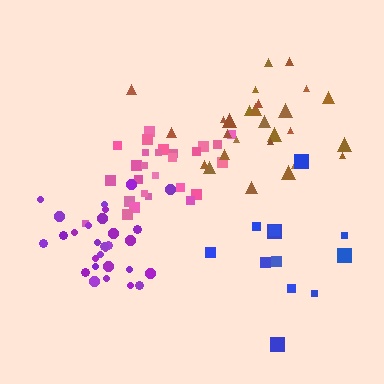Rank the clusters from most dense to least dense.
purple, pink, brown, blue.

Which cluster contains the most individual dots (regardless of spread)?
Brown (29).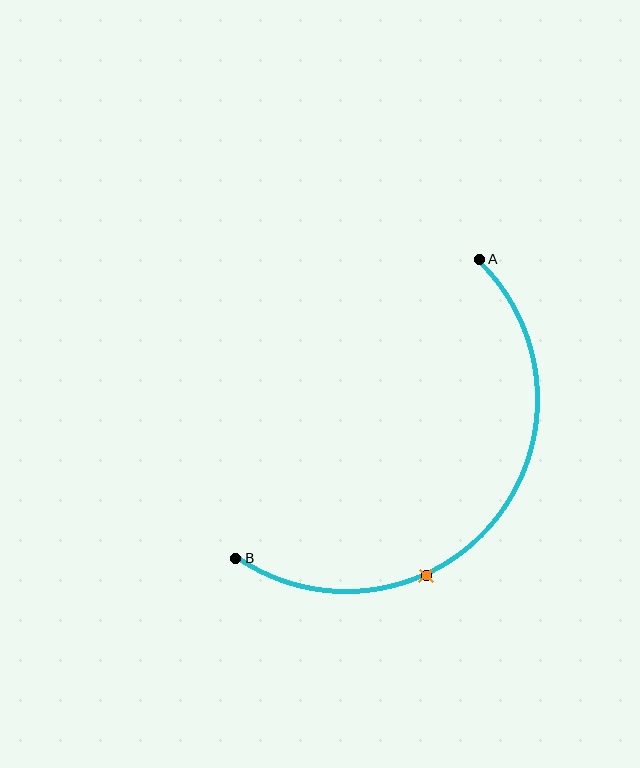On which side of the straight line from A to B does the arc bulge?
The arc bulges below and to the right of the straight line connecting A and B.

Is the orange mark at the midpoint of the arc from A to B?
No. The orange mark lies on the arc but is closer to endpoint B. The arc midpoint would be at the point on the curve equidistant along the arc from both A and B.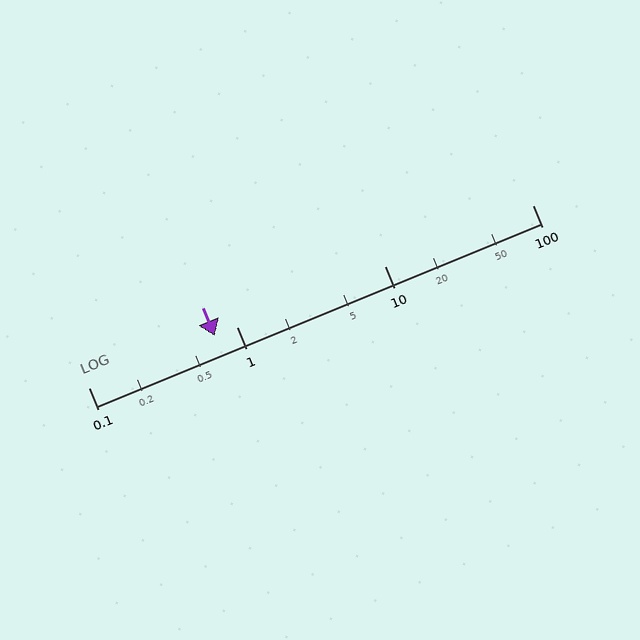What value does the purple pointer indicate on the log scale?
The pointer indicates approximately 0.71.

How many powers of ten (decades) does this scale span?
The scale spans 3 decades, from 0.1 to 100.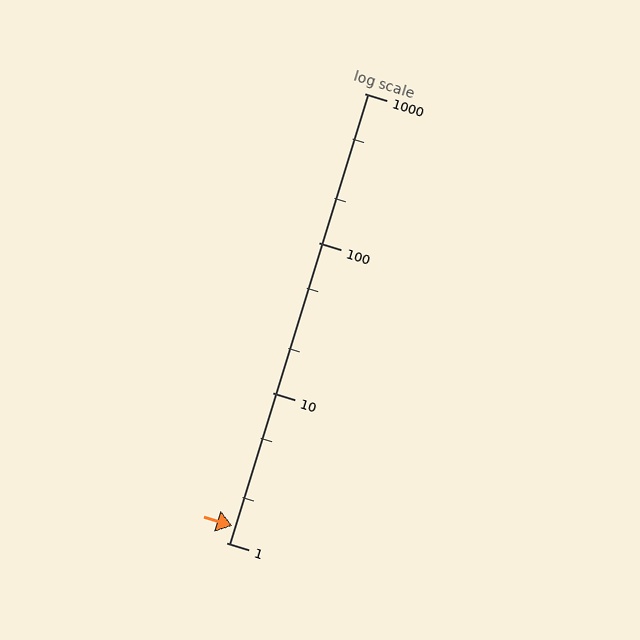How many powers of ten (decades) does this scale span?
The scale spans 3 decades, from 1 to 1000.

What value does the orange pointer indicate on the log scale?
The pointer indicates approximately 1.3.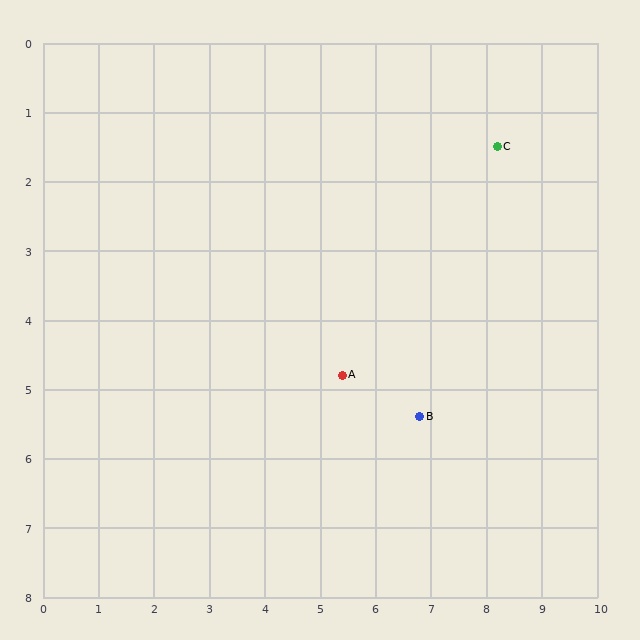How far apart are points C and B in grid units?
Points C and B are about 4.1 grid units apart.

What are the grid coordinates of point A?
Point A is at approximately (5.4, 4.8).